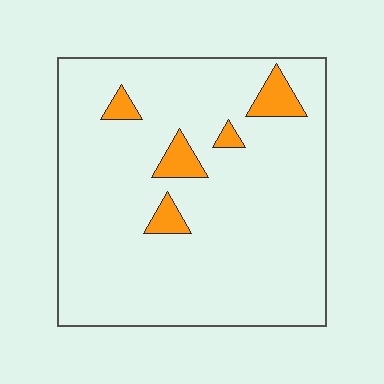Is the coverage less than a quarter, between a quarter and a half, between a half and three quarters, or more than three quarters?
Less than a quarter.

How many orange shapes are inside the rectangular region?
5.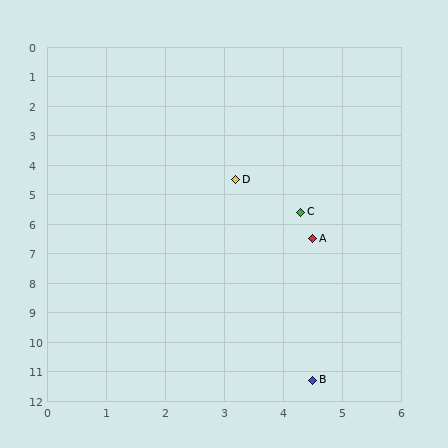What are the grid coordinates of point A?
Point A is at approximately (4.5, 6.5).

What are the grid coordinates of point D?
Point D is at approximately (3.2, 4.5).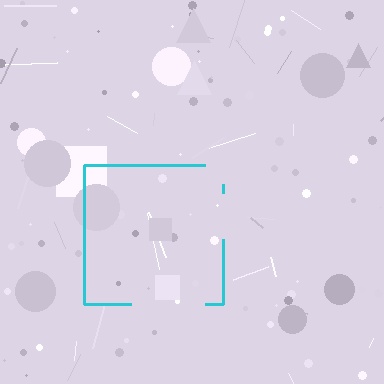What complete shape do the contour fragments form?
The contour fragments form a square.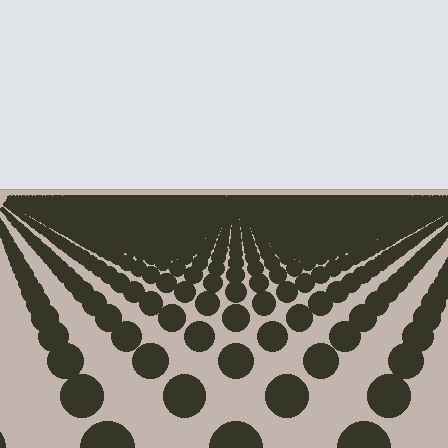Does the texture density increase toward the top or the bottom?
Density increases toward the top.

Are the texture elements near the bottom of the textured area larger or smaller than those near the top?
Larger. Near the bottom, elements are closer to the viewer and appear at a bigger on-screen size.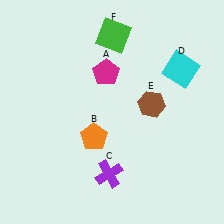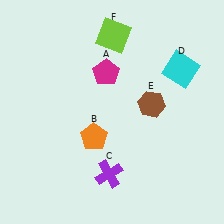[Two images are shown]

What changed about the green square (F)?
In Image 1, F is green. In Image 2, it changed to lime.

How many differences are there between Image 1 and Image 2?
There is 1 difference between the two images.